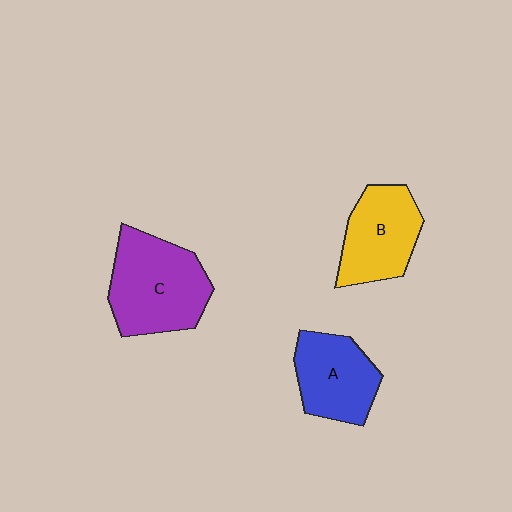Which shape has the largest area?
Shape C (purple).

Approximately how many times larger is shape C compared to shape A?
Approximately 1.4 times.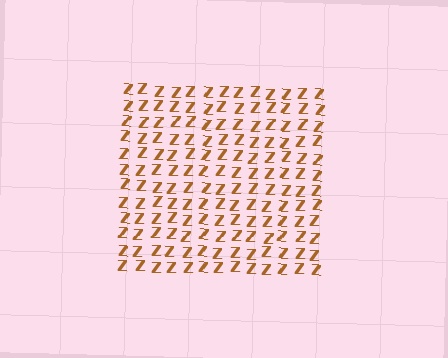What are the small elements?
The small elements are letter Z's.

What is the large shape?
The large shape is a square.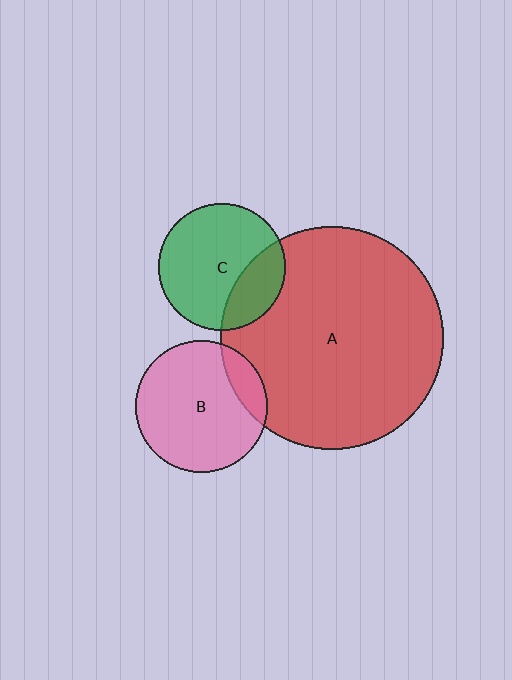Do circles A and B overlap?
Yes.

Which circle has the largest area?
Circle A (red).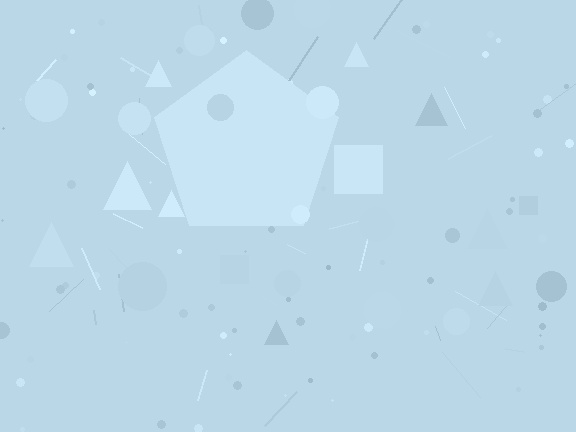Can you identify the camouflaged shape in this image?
The camouflaged shape is a pentagon.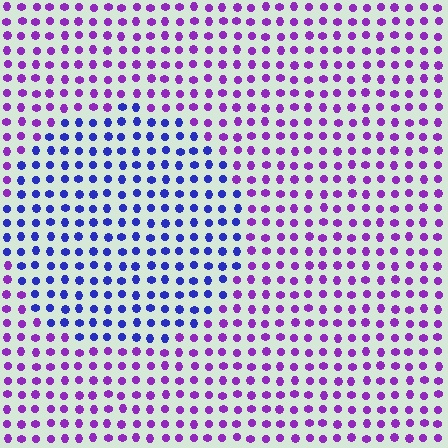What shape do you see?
I see a circle.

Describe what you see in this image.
The image is filled with small purple elements in a uniform arrangement. A circle-shaped region is visible where the elements are tinted to a slightly different hue, forming a subtle color boundary.